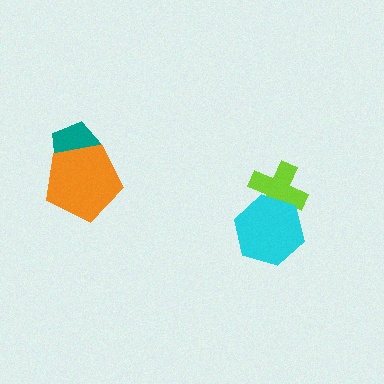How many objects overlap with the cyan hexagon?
1 object overlaps with the cyan hexagon.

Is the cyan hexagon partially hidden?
No, no other shape covers it.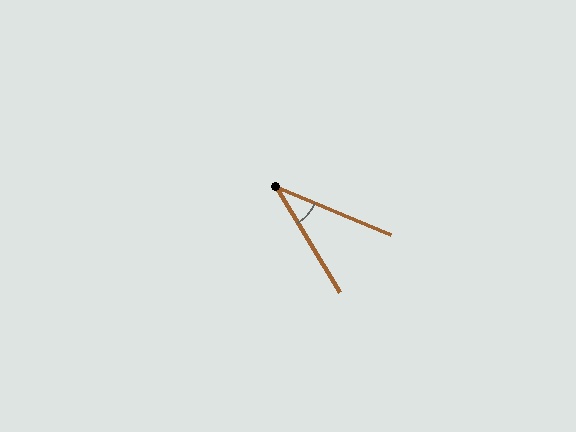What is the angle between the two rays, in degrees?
Approximately 37 degrees.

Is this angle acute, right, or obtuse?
It is acute.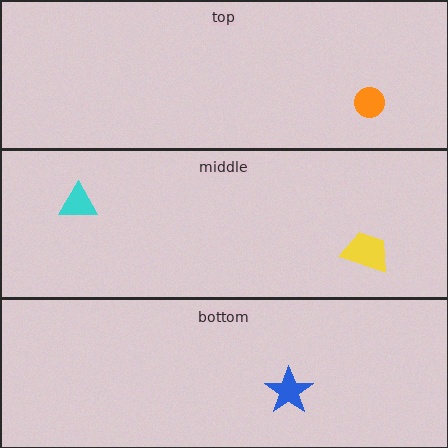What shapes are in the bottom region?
The blue star.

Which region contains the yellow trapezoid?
The middle region.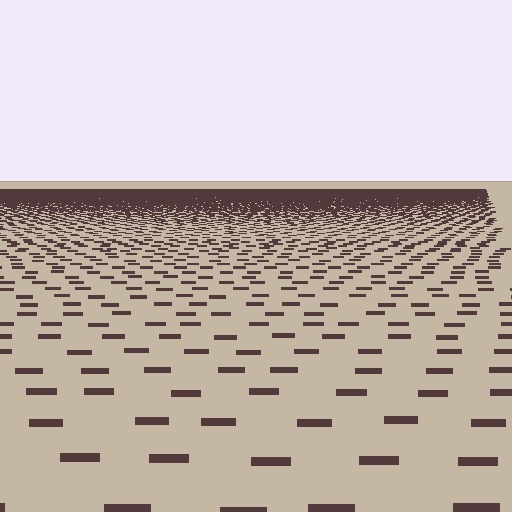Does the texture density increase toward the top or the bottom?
Density increases toward the top.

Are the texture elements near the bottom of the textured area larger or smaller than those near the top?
Larger. Near the bottom, elements are closer to the viewer and appear at a bigger on-screen size.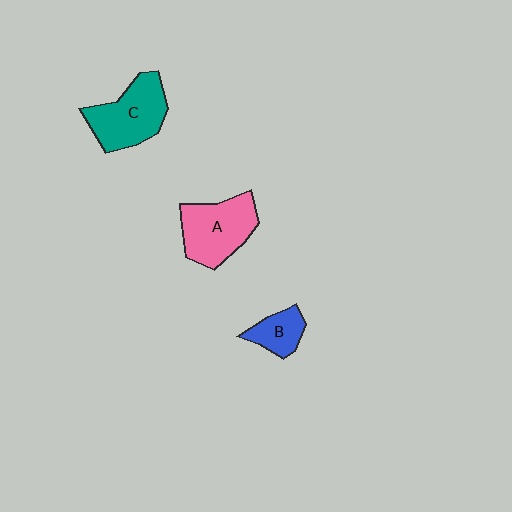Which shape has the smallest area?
Shape B (blue).